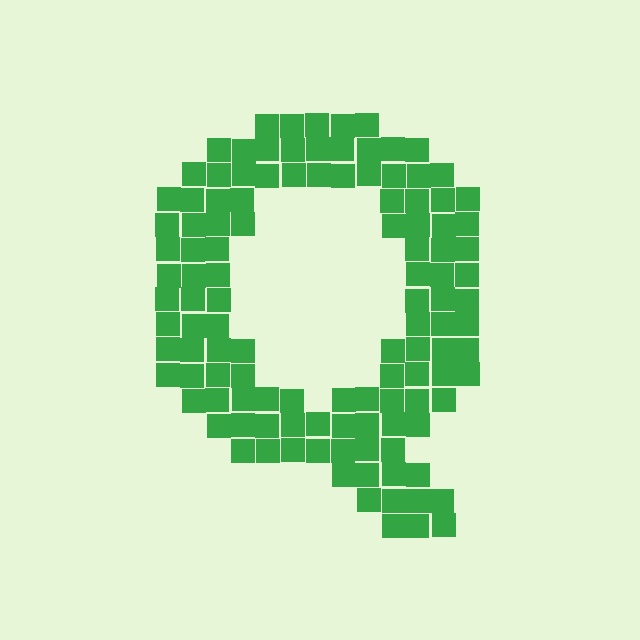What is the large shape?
The large shape is the letter Q.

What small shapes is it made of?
It is made of small squares.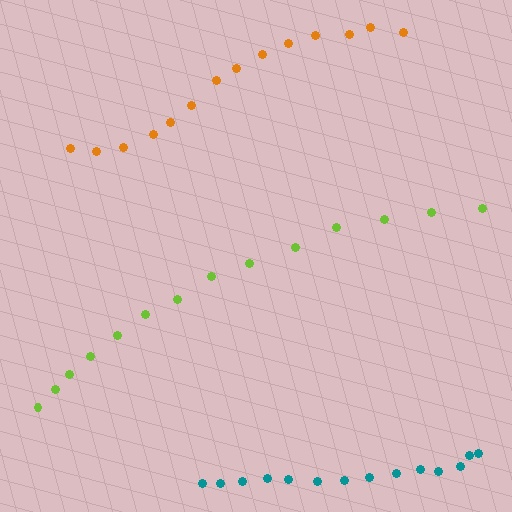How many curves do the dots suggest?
There are 3 distinct paths.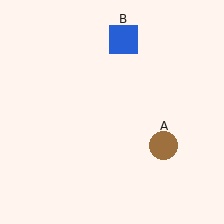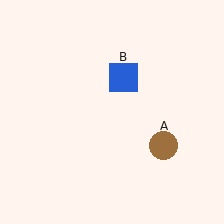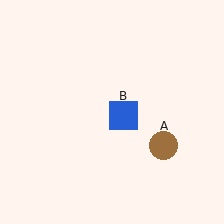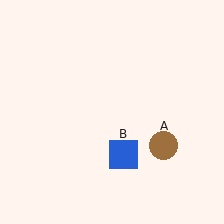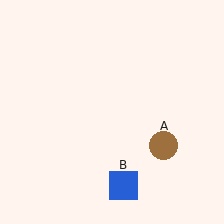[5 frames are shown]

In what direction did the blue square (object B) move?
The blue square (object B) moved down.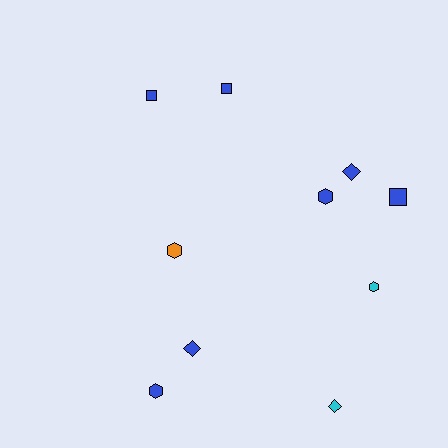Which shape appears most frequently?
Hexagon, with 4 objects.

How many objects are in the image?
There are 10 objects.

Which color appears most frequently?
Blue, with 7 objects.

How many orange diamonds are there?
There are no orange diamonds.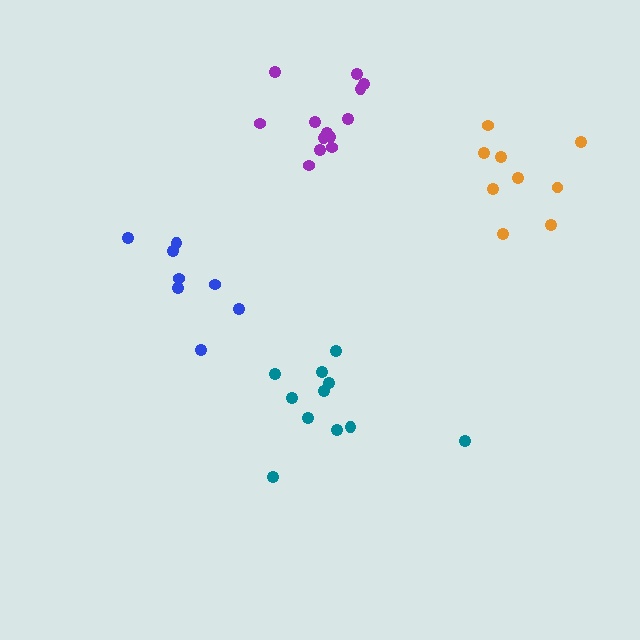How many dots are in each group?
Group 1: 13 dots, Group 2: 9 dots, Group 3: 11 dots, Group 4: 8 dots (41 total).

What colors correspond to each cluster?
The clusters are colored: purple, orange, teal, blue.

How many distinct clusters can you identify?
There are 4 distinct clusters.